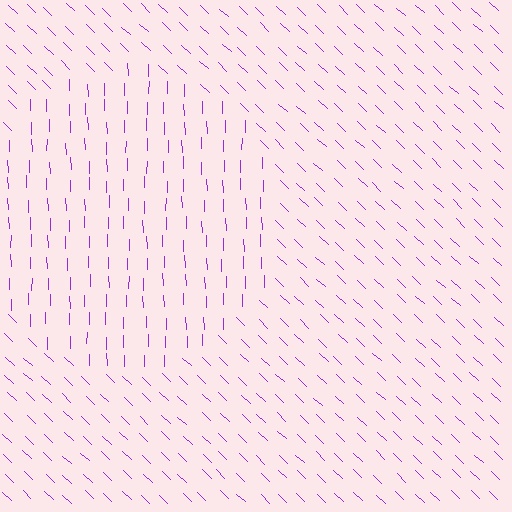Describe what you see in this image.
The image is filled with small purple line segments. A circle region in the image has lines oriented differently from the surrounding lines, creating a visible texture boundary.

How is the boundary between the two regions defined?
The boundary is defined purely by a change in line orientation (approximately 45 degrees difference). All lines are the same color and thickness.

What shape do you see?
I see a circle.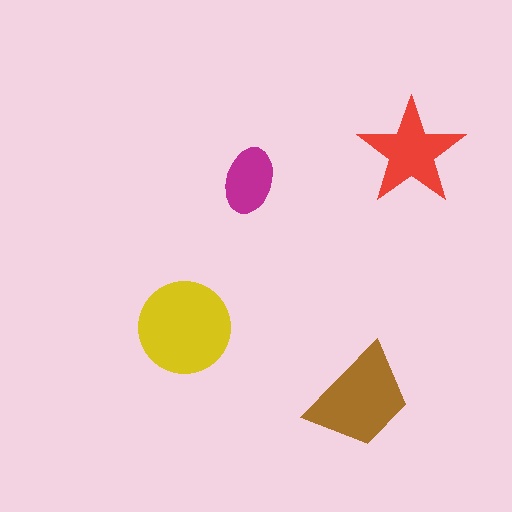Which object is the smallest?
The magenta ellipse.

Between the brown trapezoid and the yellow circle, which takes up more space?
The yellow circle.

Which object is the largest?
The yellow circle.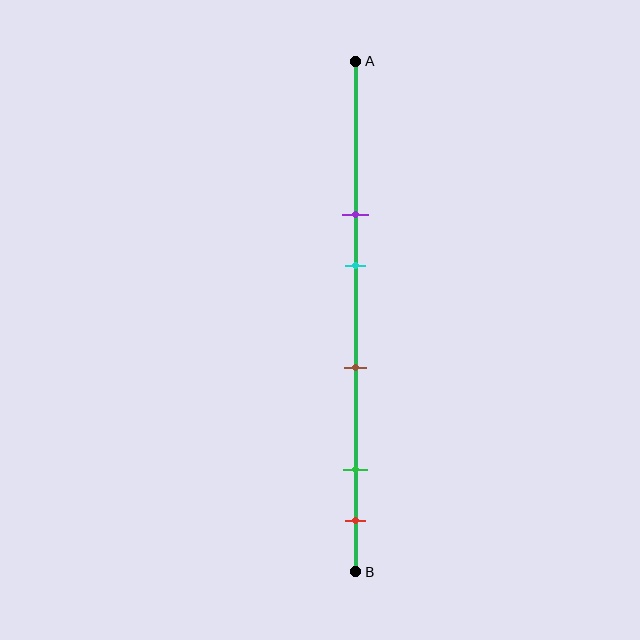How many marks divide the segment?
There are 5 marks dividing the segment.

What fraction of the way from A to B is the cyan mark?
The cyan mark is approximately 40% (0.4) of the way from A to B.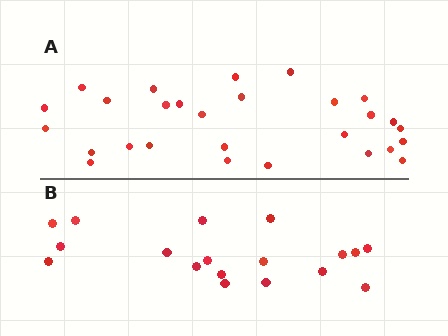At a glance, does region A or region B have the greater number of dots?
Region A (the top region) has more dots.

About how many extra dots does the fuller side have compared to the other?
Region A has roughly 10 or so more dots than region B.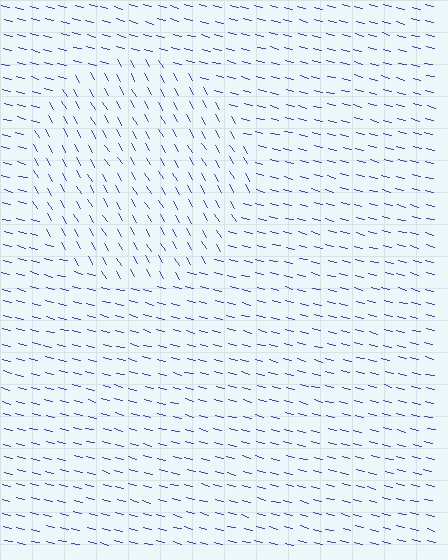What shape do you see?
I see a circle.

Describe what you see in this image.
The image is filled with small blue line segments. A circle region in the image has lines oriented differently from the surrounding lines, creating a visible texture boundary.